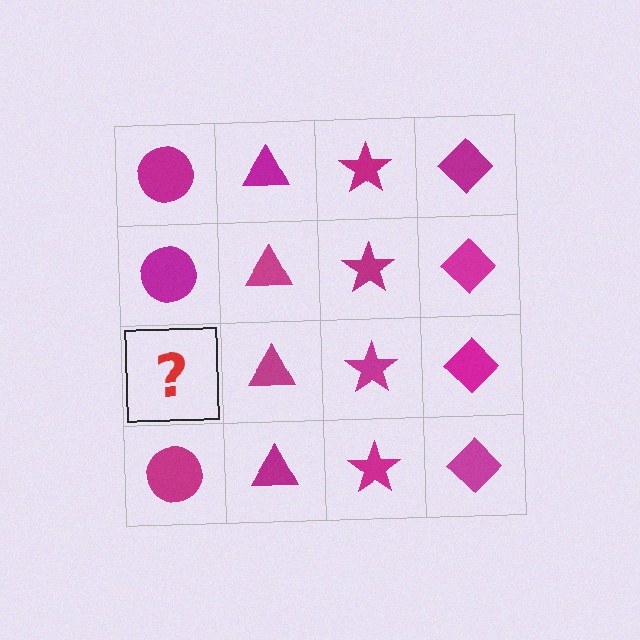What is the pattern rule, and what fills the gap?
The rule is that each column has a consistent shape. The gap should be filled with a magenta circle.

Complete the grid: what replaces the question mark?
The question mark should be replaced with a magenta circle.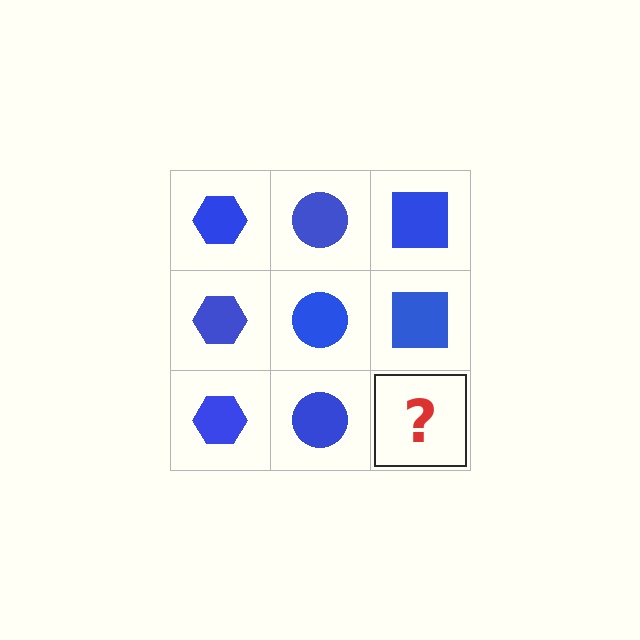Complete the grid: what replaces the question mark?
The question mark should be replaced with a blue square.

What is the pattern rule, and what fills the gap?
The rule is that each column has a consistent shape. The gap should be filled with a blue square.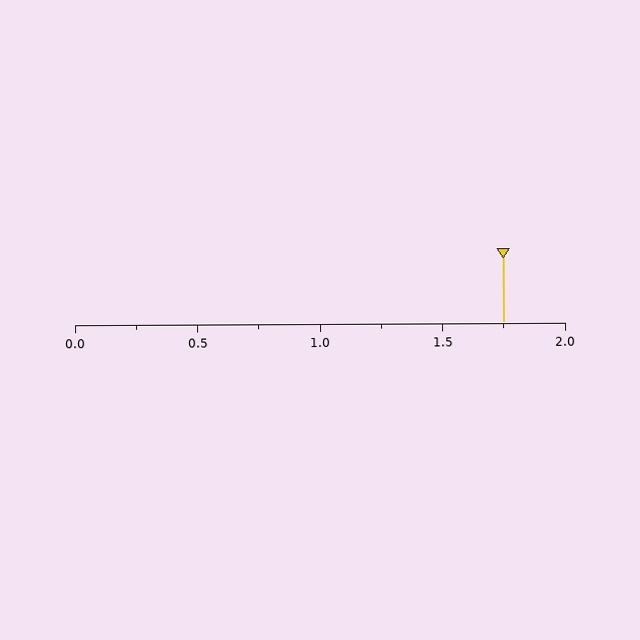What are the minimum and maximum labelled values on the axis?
The axis runs from 0.0 to 2.0.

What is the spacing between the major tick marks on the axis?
The major ticks are spaced 0.5 apart.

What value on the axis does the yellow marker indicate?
The marker indicates approximately 1.75.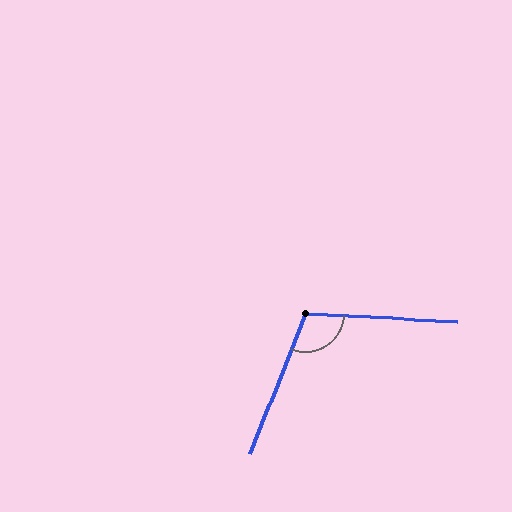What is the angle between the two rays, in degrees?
Approximately 109 degrees.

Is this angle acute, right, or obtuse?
It is obtuse.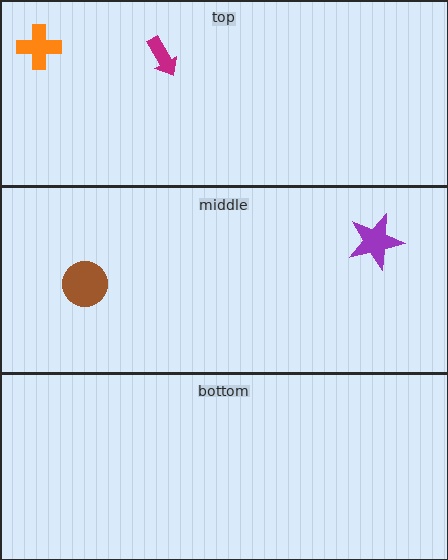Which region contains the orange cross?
The top region.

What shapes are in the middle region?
The brown circle, the purple star.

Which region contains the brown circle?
The middle region.